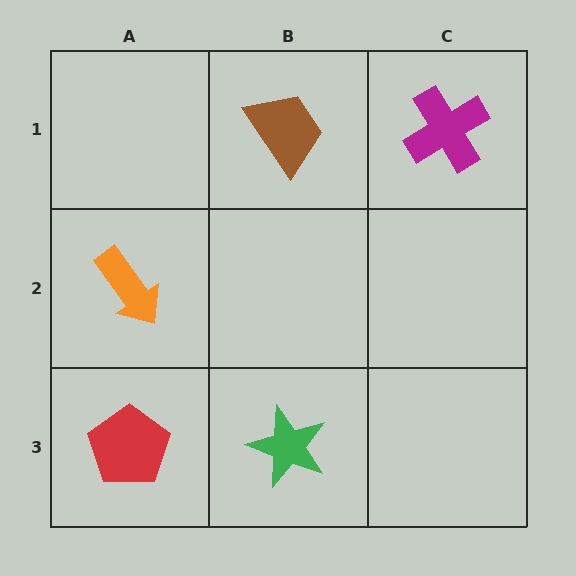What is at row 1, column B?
A brown trapezoid.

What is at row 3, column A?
A red pentagon.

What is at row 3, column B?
A green star.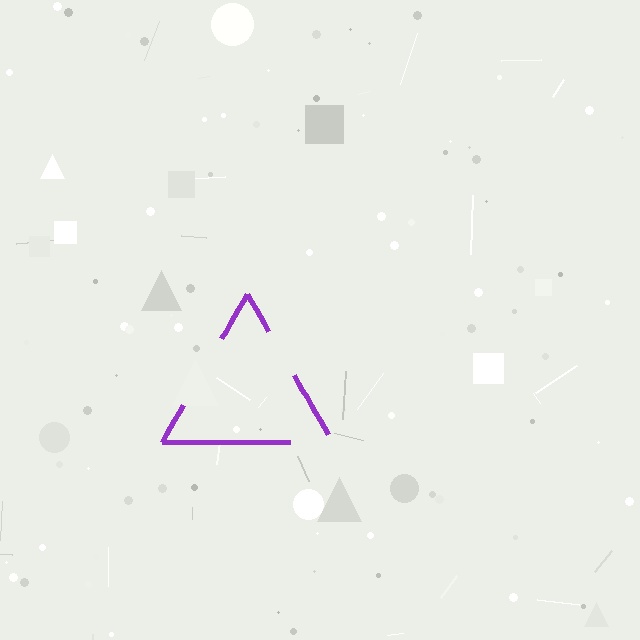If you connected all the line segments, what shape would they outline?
They would outline a triangle.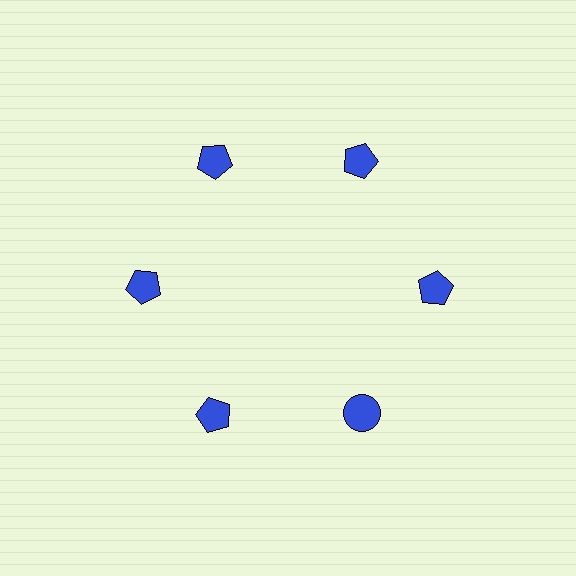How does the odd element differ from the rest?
It has a different shape: circle instead of pentagon.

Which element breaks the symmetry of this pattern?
The blue circle at roughly the 5 o'clock position breaks the symmetry. All other shapes are blue pentagons.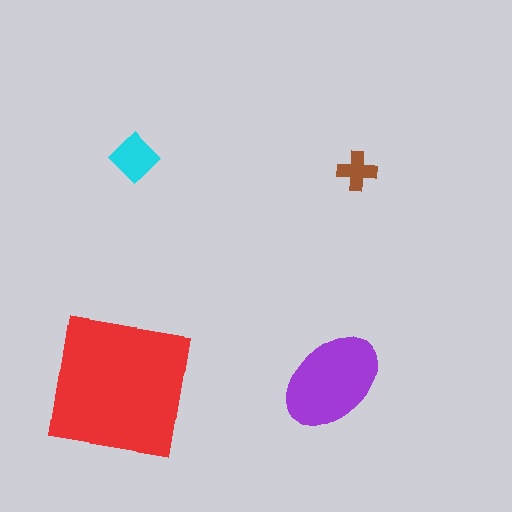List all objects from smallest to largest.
The brown cross, the cyan diamond, the purple ellipse, the red square.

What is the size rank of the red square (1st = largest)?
1st.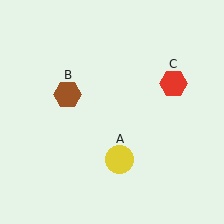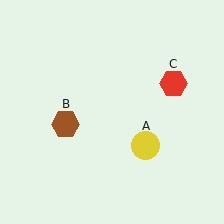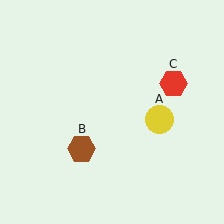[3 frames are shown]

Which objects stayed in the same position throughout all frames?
Red hexagon (object C) remained stationary.